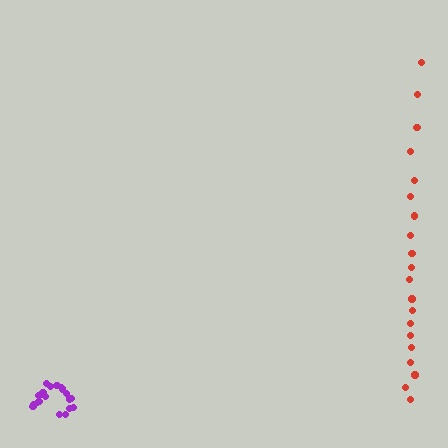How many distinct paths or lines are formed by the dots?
There are 2 distinct paths.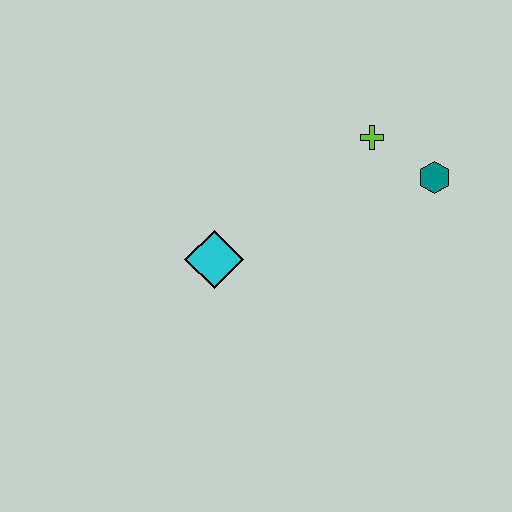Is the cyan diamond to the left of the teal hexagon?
Yes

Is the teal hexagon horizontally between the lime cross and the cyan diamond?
No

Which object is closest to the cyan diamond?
The lime cross is closest to the cyan diamond.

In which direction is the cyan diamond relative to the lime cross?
The cyan diamond is to the left of the lime cross.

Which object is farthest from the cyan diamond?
The teal hexagon is farthest from the cyan diamond.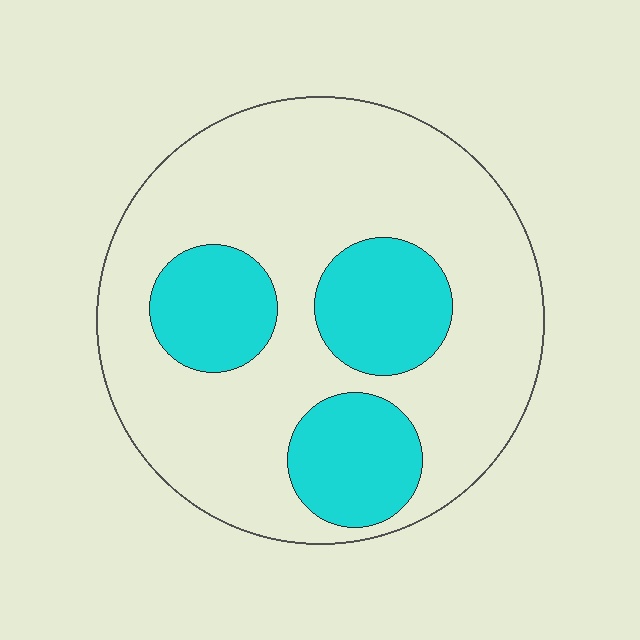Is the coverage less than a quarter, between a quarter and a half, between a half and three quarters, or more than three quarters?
Between a quarter and a half.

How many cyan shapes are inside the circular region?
3.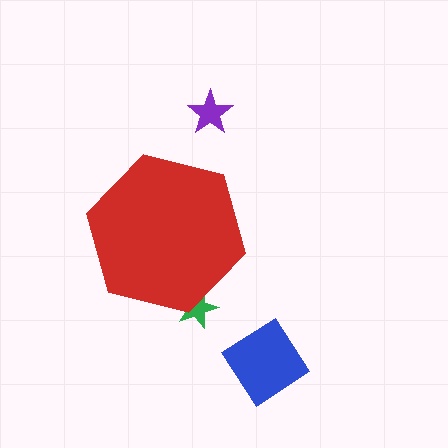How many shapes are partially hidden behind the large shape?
1 shape is partially hidden.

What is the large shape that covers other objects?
A red hexagon.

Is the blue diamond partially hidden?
No, the blue diamond is fully visible.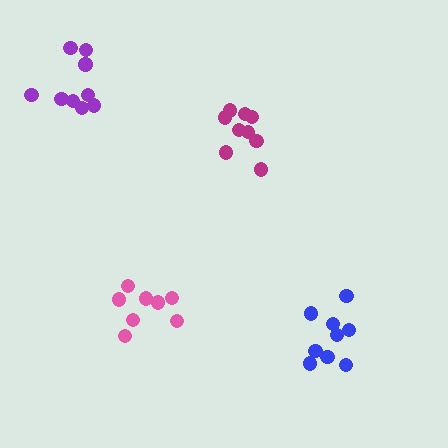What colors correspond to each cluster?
The clusters are colored: pink, magenta, blue, purple.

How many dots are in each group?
Group 1: 8 dots, Group 2: 9 dots, Group 3: 9 dots, Group 4: 9 dots (35 total).